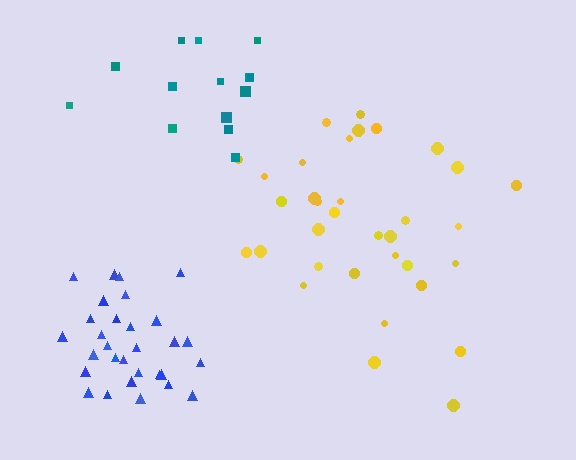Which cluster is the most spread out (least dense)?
Teal.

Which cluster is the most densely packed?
Blue.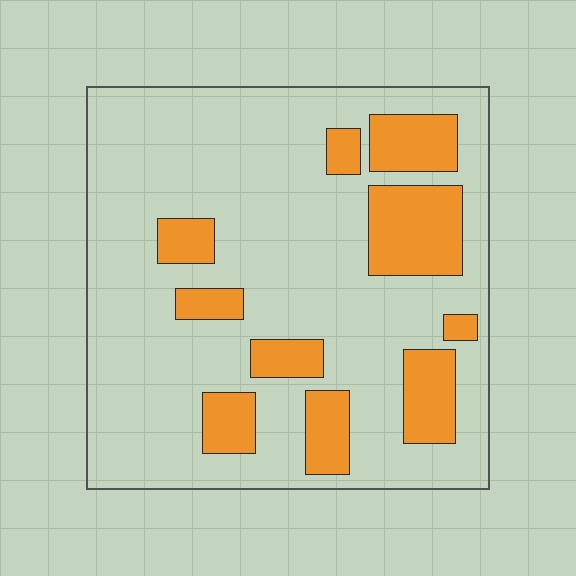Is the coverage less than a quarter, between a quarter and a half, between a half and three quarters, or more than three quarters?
Less than a quarter.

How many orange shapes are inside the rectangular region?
10.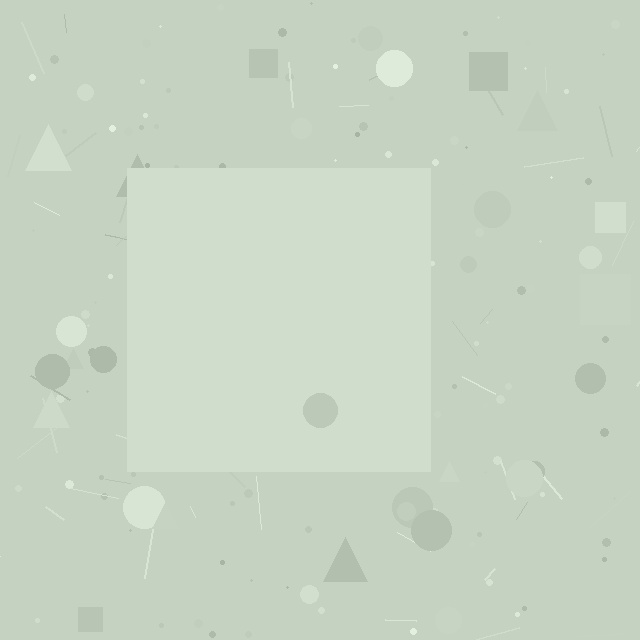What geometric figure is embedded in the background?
A square is embedded in the background.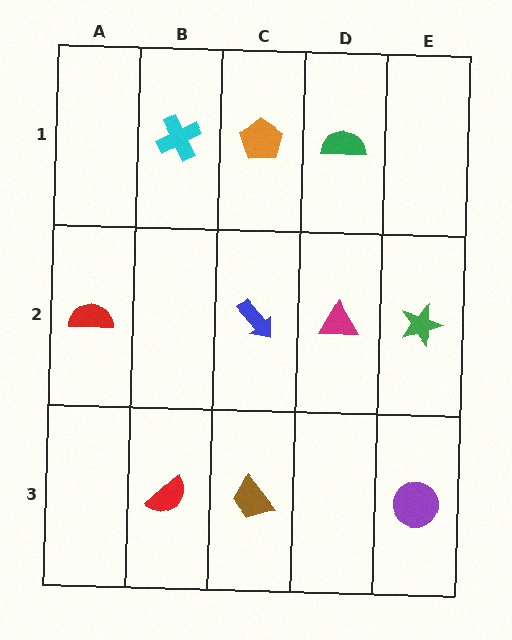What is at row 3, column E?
A purple circle.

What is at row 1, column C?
An orange pentagon.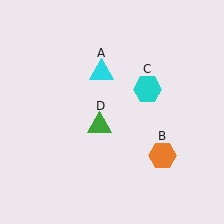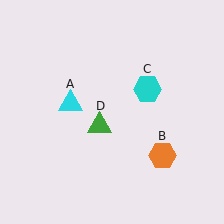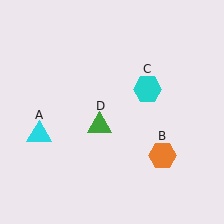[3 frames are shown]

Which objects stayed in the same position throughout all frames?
Orange hexagon (object B) and cyan hexagon (object C) and green triangle (object D) remained stationary.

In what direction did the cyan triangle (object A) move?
The cyan triangle (object A) moved down and to the left.